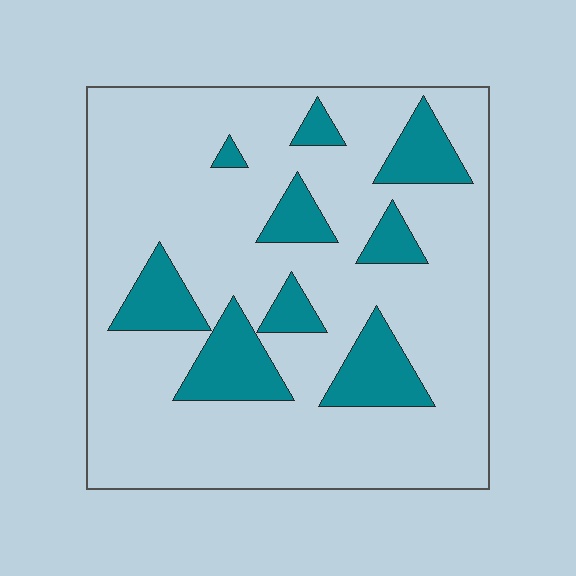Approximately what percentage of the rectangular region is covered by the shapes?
Approximately 20%.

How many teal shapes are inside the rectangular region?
9.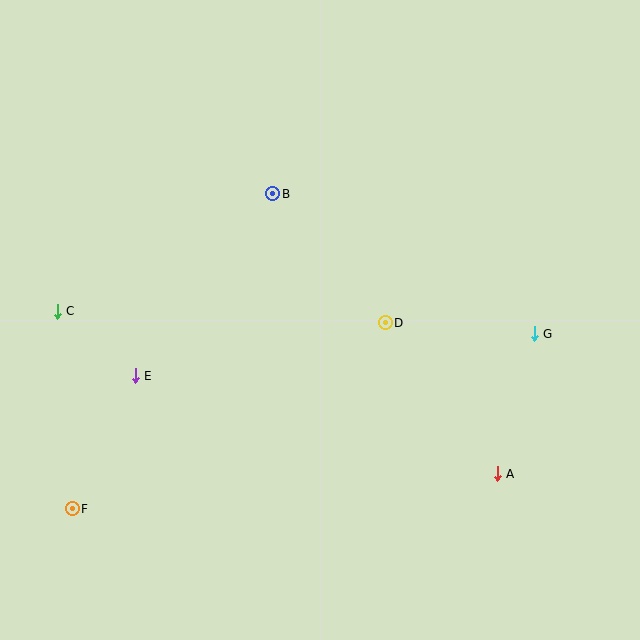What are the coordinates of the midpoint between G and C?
The midpoint between G and C is at (296, 323).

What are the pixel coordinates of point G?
Point G is at (534, 334).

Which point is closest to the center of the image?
Point D at (385, 323) is closest to the center.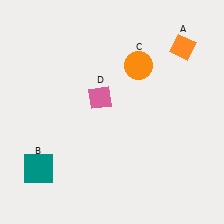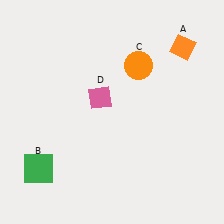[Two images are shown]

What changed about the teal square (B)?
In Image 1, B is teal. In Image 2, it changed to green.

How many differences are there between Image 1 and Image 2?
There is 1 difference between the two images.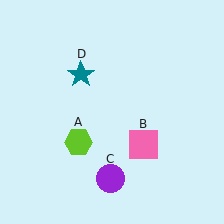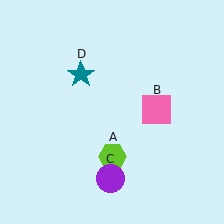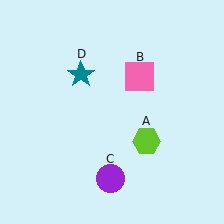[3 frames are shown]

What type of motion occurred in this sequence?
The lime hexagon (object A), pink square (object B) rotated counterclockwise around the center of the scene.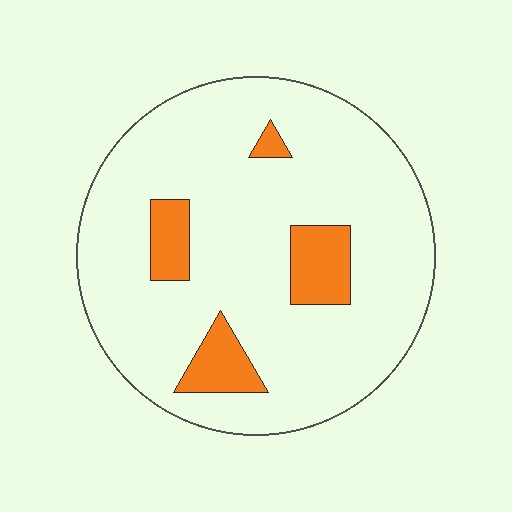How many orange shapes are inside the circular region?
4.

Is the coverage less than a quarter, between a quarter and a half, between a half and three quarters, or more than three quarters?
Less than a quarter.